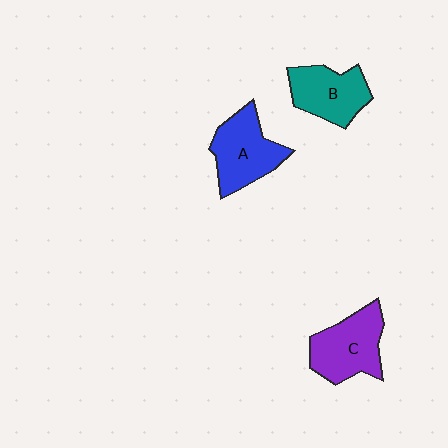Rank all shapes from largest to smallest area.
From largest to smallest: C (purple), A (blue), B (teal).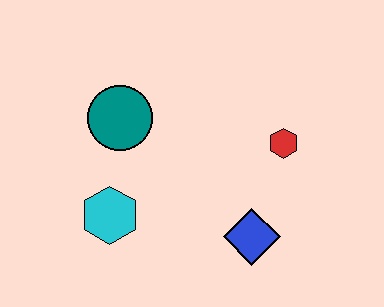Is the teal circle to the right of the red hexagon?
No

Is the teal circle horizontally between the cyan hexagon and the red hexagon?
Yes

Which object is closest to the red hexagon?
The blue diamond is closest to the red hexagon.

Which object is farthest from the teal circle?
The blue diamond is farthest from the teal circle.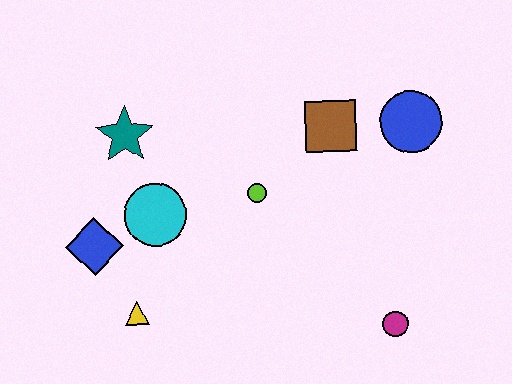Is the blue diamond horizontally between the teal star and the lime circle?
No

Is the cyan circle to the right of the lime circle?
No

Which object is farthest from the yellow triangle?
The blue circle is farthest from the yellow triangle.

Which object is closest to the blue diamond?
The cyan circle is closest to the blue diamond.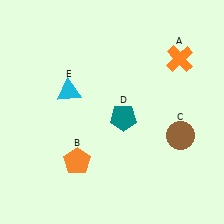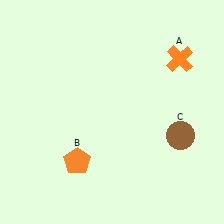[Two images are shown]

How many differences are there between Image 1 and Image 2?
There are 2 differences between the two images.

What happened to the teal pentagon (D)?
The teal pentagon (D) was removed in Image 2. It was in the bottom-right area of Image 1.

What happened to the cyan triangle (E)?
The cyan triangle (E) was removed in Image 2. It was in the top-left area of Image 1.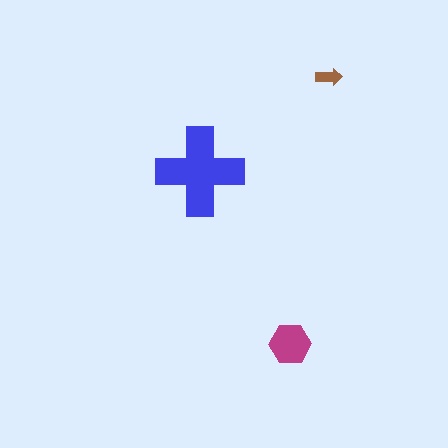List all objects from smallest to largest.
The brown arrow, the magenta hexagon, the blue cross.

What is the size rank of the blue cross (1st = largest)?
1st.